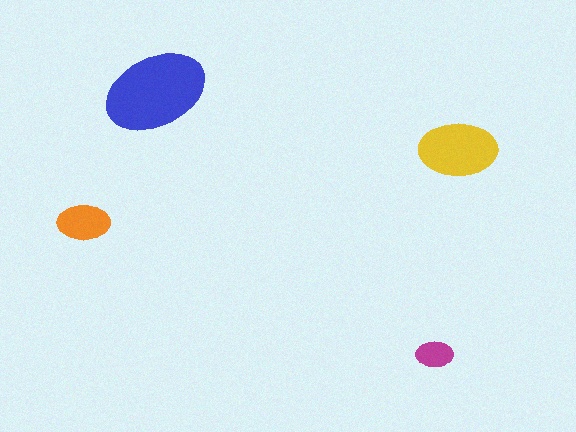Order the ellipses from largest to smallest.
the blue one, the yellow one, the orange one, the magenta one.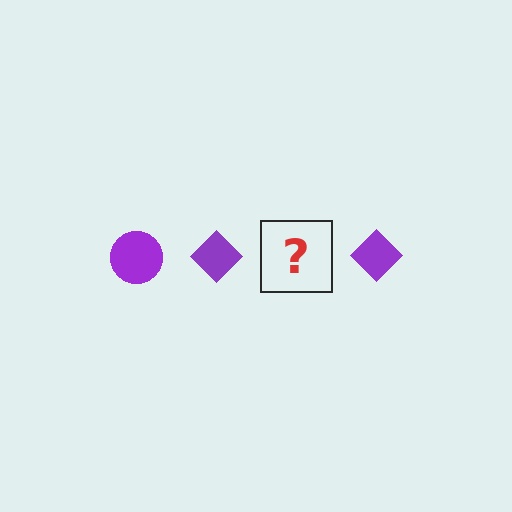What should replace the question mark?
The question mark should be replaced with a purple circle.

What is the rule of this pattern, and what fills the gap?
The rule is that the pattern cycles through circle, diamond shapes in purple. The gap should be filled with a purple circle.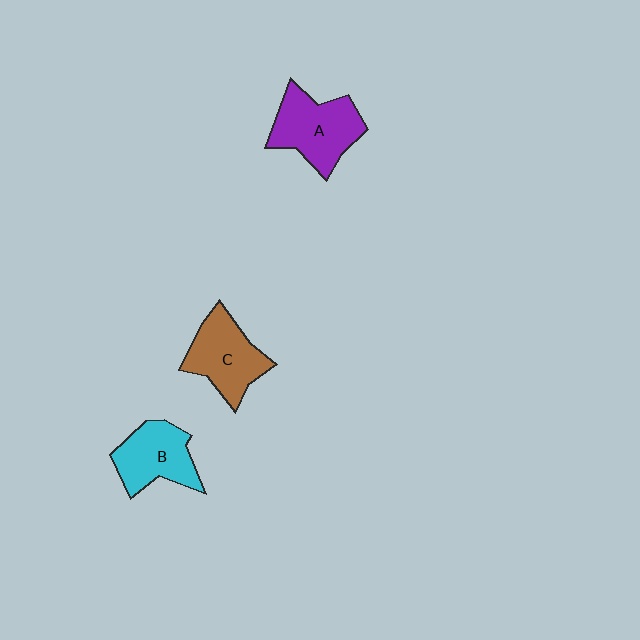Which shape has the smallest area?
Shape B (cyan).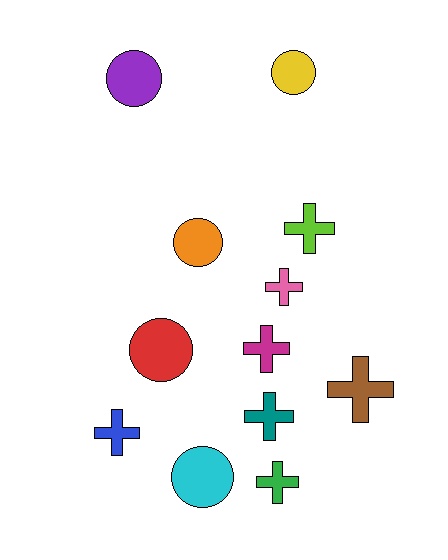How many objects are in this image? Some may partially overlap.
There are 12 objects.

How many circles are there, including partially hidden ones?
There are 5 circles.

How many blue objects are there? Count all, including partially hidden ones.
There is 1 blue object.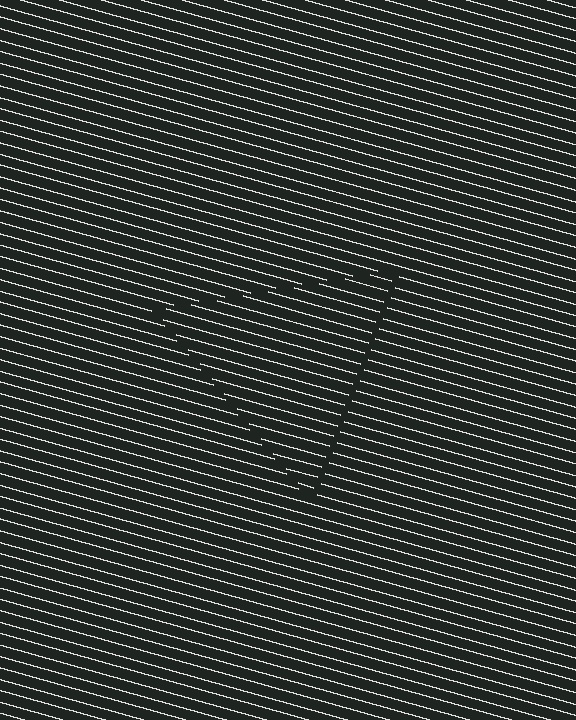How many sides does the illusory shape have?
3 sides — the line-ends trace a triangle.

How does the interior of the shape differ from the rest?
The interior of the shape contains the same grating, shifted by half a period — the contour is defined by the phase discontinuity where line-ends from the inner and outer gratings abut.